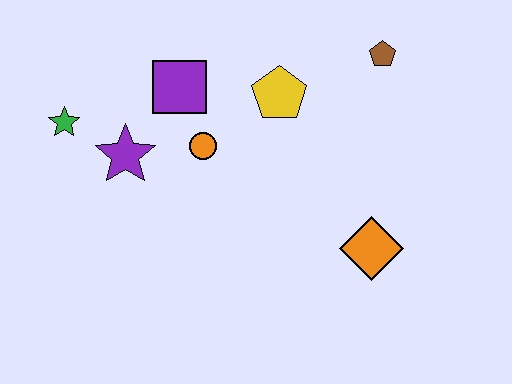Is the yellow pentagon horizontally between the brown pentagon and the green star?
Yes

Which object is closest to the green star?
The purple star is closest to the green star.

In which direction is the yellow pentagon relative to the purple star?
The yellow pentagon is to the right of the purple star.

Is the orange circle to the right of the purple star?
Yes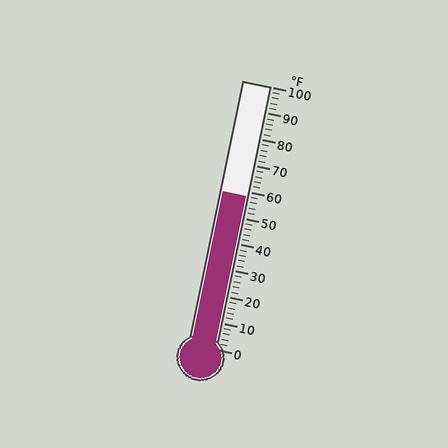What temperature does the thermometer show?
The thermometer shows approximately 58°F.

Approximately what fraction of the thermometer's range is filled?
The thermometer is filled to approximately 60% of its range.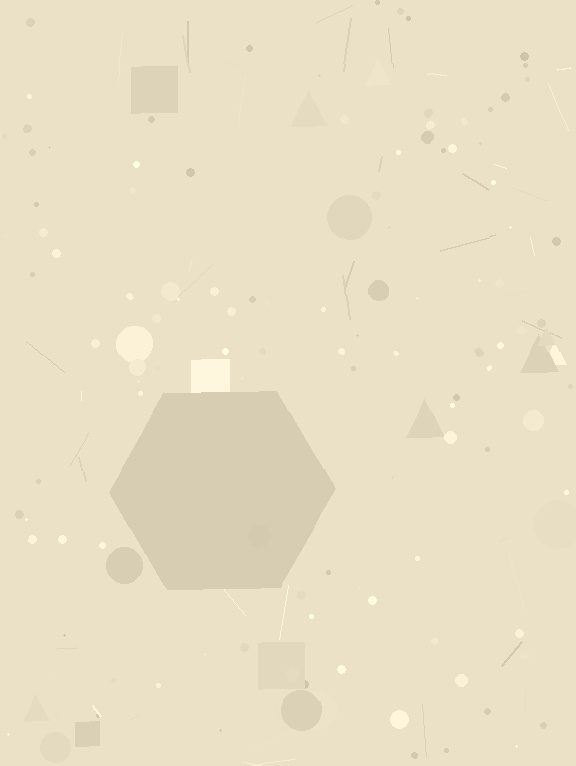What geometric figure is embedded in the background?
A hexagon is embedded in the background.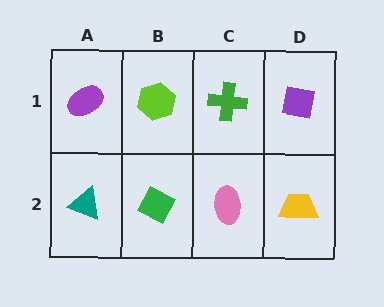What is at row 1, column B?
A lime hexagon.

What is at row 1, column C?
A green cross.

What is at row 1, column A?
A purple ellipse.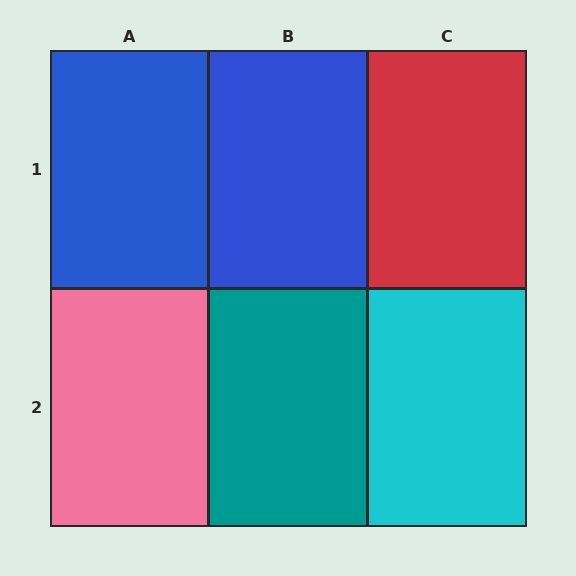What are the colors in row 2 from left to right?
Pink, teal, cyan.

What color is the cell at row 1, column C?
Red.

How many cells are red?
1 cell is red.